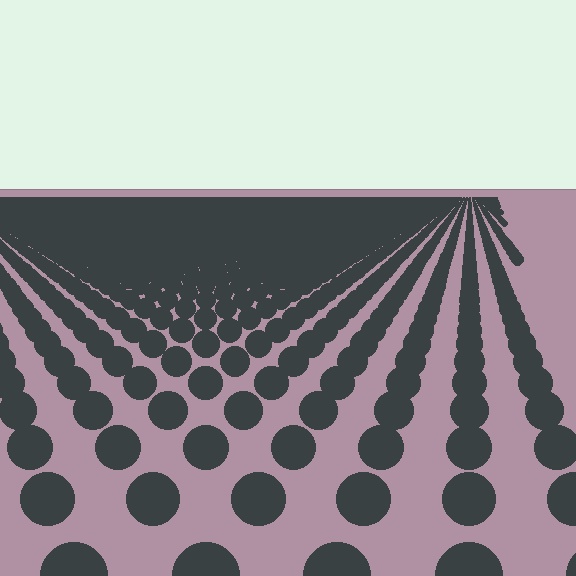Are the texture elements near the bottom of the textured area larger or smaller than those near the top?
Larger. Near the bottom, elements are closer to the viewer and appear at a bigger on-screen size.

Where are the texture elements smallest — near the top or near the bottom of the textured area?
Near the top.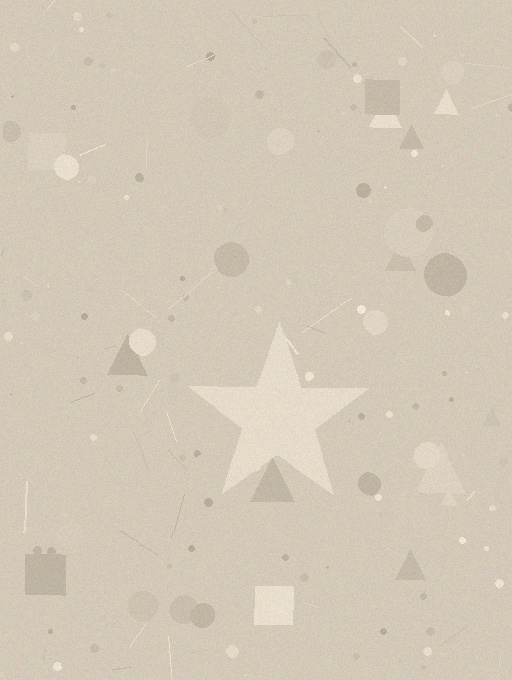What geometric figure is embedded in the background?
A star is embedded in the background.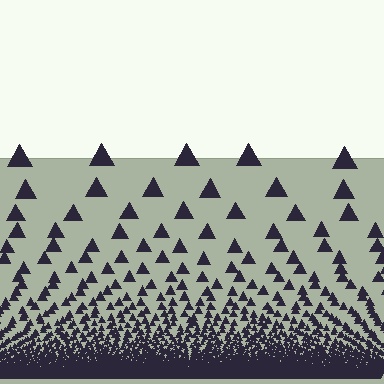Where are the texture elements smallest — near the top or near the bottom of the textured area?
Near the bottom.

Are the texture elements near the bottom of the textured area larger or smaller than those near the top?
Smaller. The gradient is inverted — elements near the bottom are smaller and denser.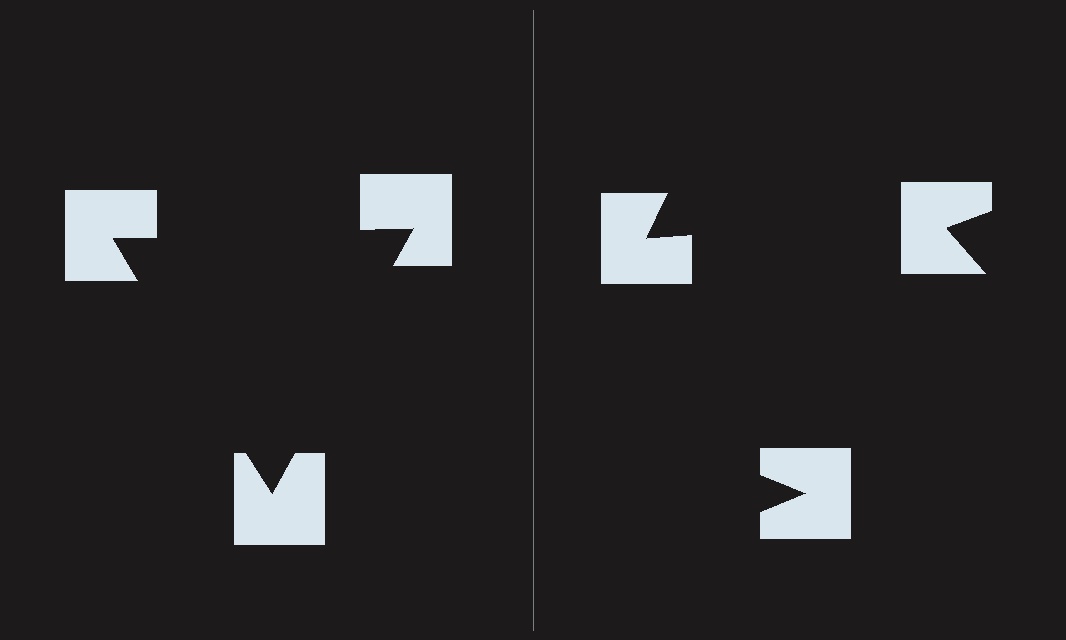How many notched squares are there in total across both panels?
6 — 3 on each side.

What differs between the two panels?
The notched squares are positioned identically on both sides; only the wedge orientations differ. On the left they align to a triangle; on the right they are misaligned.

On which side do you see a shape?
An illusory triangle appears on the left side. On the right side the wedge cuts are rotated, so no coherent shape forms.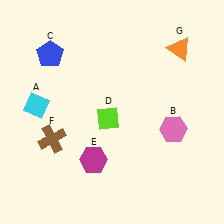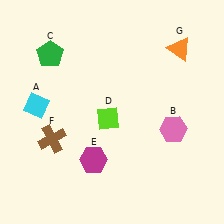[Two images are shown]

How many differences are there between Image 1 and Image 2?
There is 1 difference between the two images.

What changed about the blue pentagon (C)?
In Image 1, C is blue. In Image 2, it changed to green.